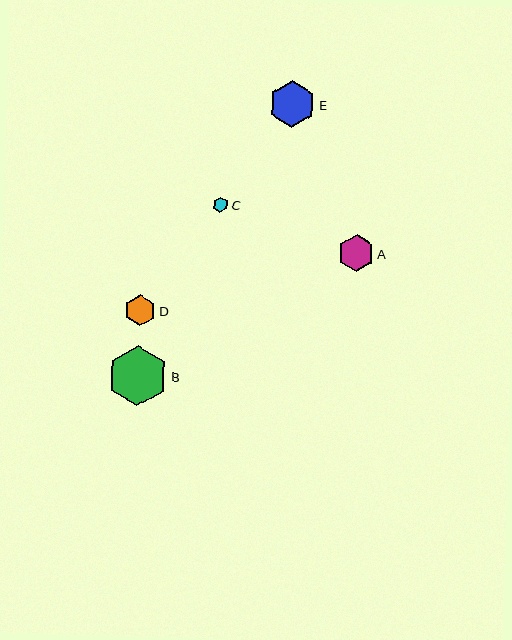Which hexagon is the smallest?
Hexagon C is the smallest with a size of approximately 16 pixels.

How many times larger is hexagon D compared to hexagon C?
Hexagon D is approximately 2.0 times the size of hexagon C.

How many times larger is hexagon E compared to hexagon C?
Hexagon E is approximately 3.0 times the size of hexagon C.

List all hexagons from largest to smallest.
From largest to smallest: B, E, A, D, C.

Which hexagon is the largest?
Hexagon B is the largest with a size of approximately 60 pixels.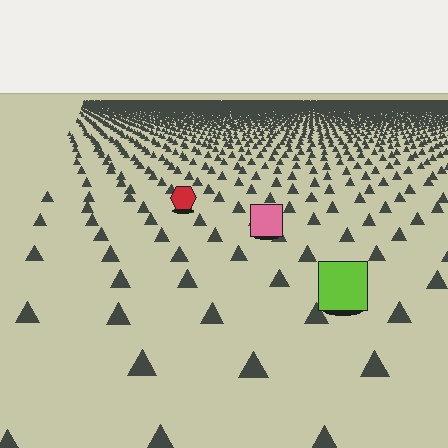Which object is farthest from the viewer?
The red hexagon is farthest from the viewer. It appears smaller and the ground texture around it is denser.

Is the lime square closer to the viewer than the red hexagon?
Yes. The lime square is closer — you can tell from the texture gradient: the ground texture is coarser near it.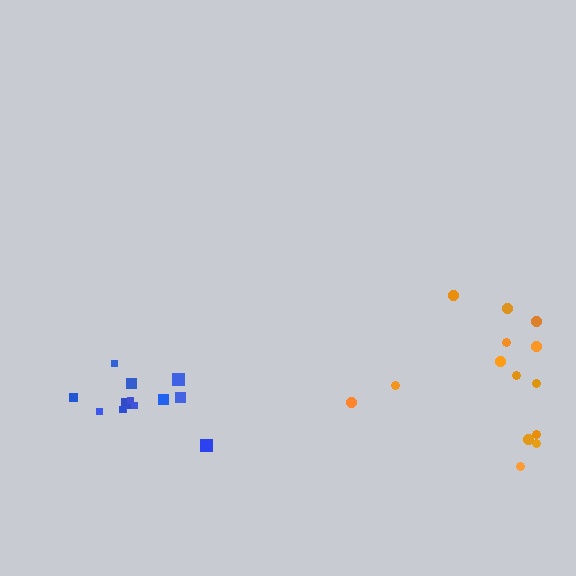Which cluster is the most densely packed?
Blue.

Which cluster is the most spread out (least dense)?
Orange.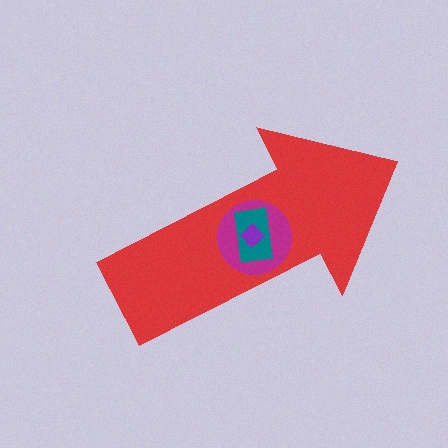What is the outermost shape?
The red arrow.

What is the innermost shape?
The purple diamond.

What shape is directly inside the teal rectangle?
The purple diamond.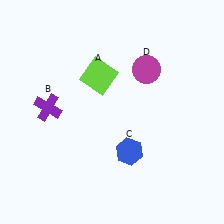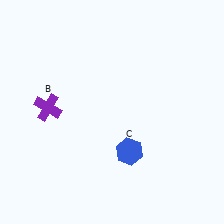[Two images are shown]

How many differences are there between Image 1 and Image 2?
There are 2 differences between the two images.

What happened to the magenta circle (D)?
The magenta circle (D) was removed in Image 2. It was in the top-right area of Image 1.